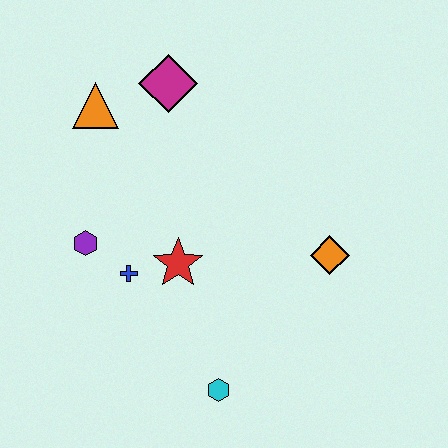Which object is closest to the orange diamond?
The red star is closest to the orange diamond.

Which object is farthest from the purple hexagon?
The orange diamond is farthest from the purple hexagon.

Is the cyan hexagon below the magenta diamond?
Yes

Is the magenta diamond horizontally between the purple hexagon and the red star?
Yes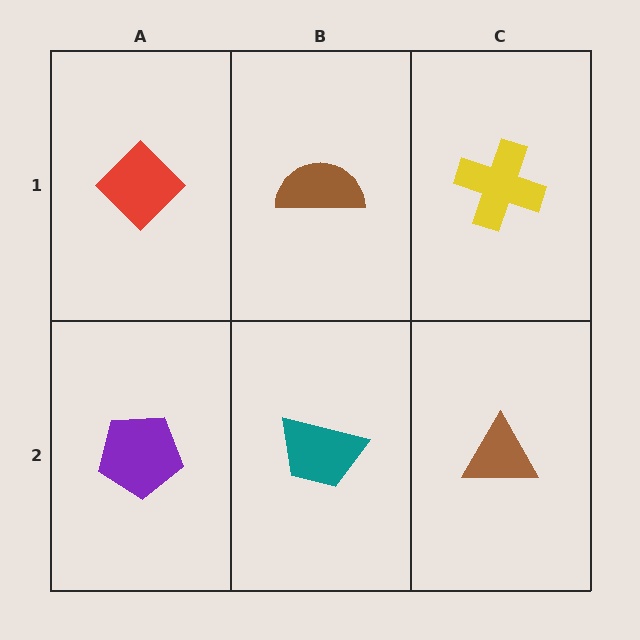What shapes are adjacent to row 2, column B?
A brown semicircle (row 1, column B), a purple pentagon (row 2, column A), a brown triangle (row 2, column C).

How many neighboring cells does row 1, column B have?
3.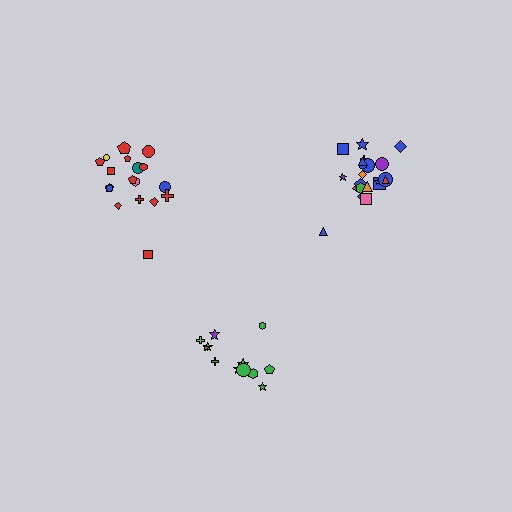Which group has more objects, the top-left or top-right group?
The top-right group.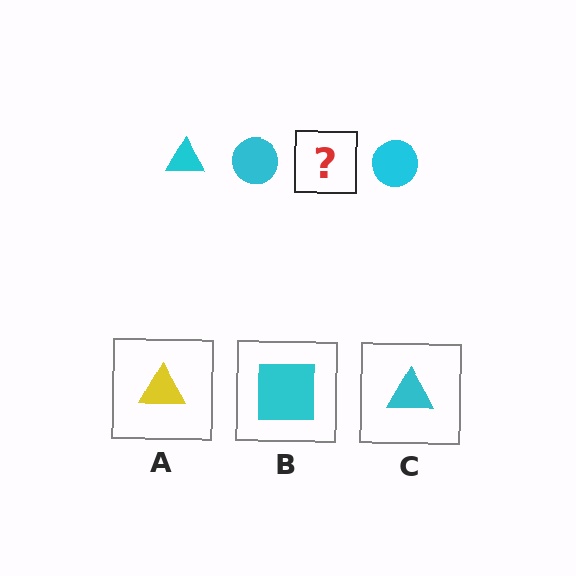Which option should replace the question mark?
Option C.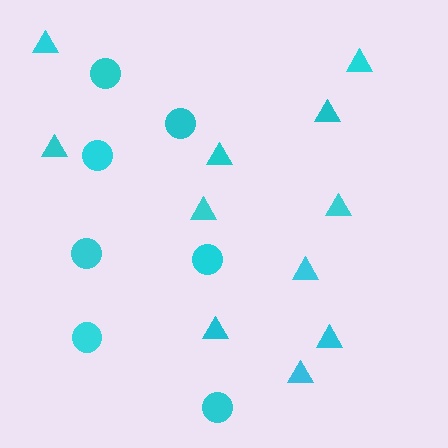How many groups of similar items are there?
There are 2 groups: one group of triangles (11) and one group of circles (7).